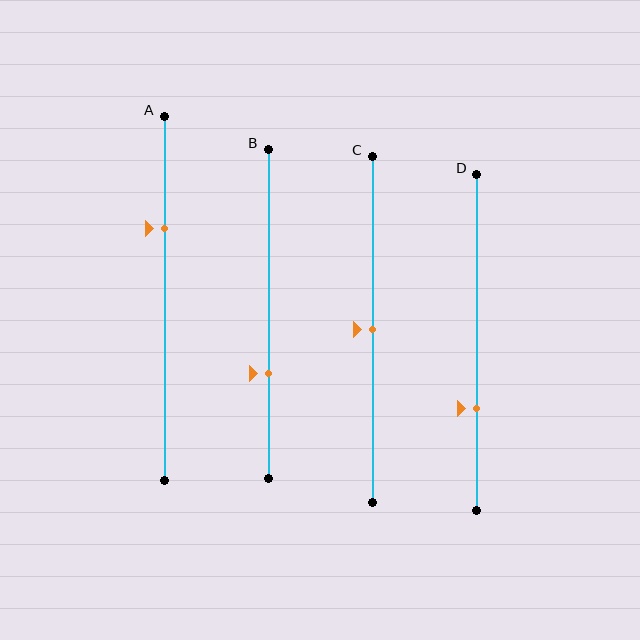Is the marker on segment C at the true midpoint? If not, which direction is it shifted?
Yes, the marker on segment C is at the true midpoint.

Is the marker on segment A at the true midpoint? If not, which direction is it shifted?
No, the marker on segment A is shifted upward by about 19% of the segment length.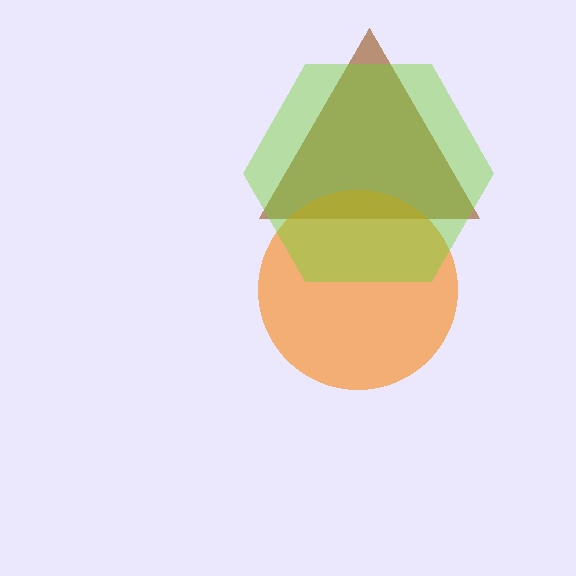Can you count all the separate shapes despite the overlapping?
Yes, there are 3 separate shapes.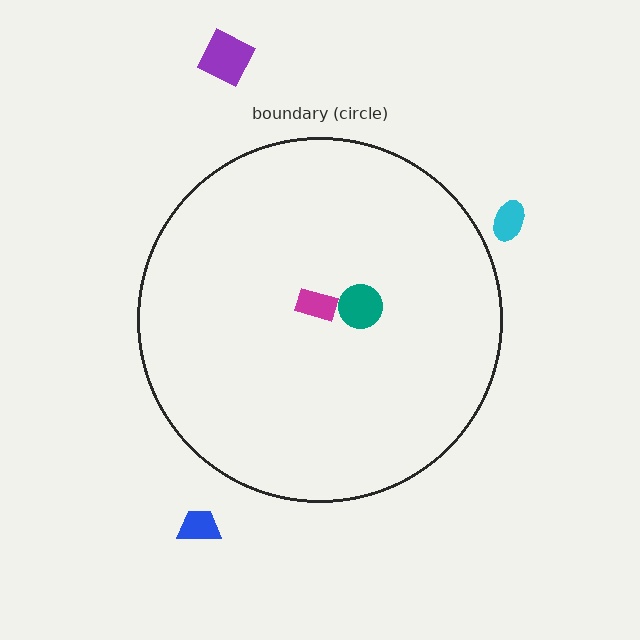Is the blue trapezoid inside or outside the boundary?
Outside.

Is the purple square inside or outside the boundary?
Outside.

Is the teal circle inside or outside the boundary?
Inside.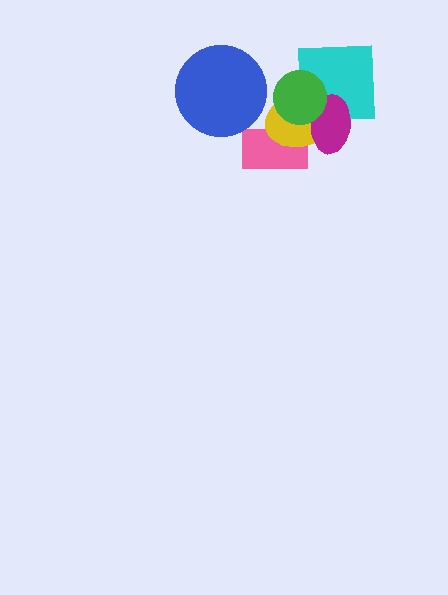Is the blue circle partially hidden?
No, no other shape covers it.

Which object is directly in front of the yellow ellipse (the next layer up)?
The cyan square is directly in front of the yellow ellipse.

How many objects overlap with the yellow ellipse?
4 objects overlap with the yellow ellipse.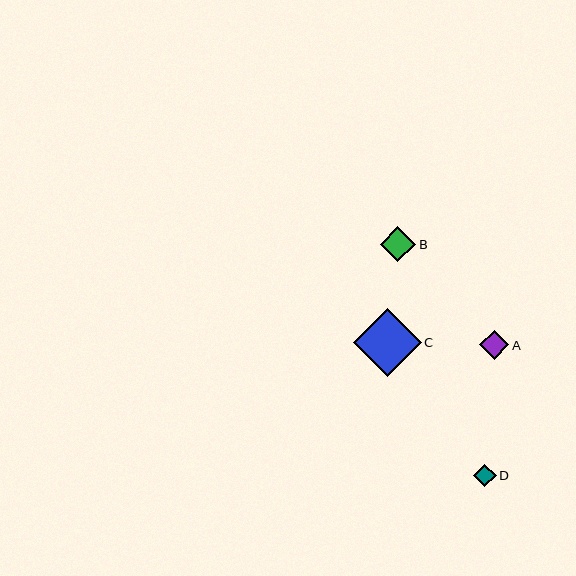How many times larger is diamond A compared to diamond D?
Diamond A is approximately 1.3 times the size of diamond D.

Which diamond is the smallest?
Diamond D is the smallest with a size of approximately 22 pixels.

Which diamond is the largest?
Diamond C is the largest with a size of approximately 68 pixels.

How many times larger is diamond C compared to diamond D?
Diamond C is approximately 3.0 times the size of diamond D.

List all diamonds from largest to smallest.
From largest to smallest: C, B, A, D.